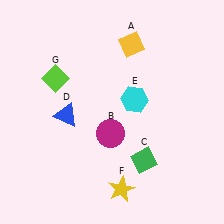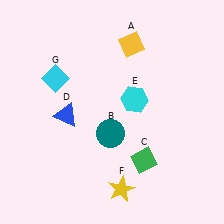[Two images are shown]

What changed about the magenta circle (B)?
In Image 1, B is magenta. In Image 2, it changed to teal.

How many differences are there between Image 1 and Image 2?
There are 2 differences between the two images.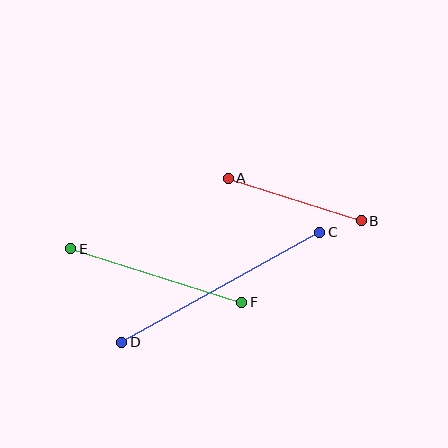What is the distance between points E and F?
The distance is approximately 179 pixels.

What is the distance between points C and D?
The distance is approximately 226 pixels.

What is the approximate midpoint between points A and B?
The midpoint is at approximately (295, 200) pixels.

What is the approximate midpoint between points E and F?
The midpoint is at approximately (156, 275) pixels.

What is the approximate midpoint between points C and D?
The midpoint is at approximately (221, 287) pixels.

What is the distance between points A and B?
The distance is approximately 140 pixels.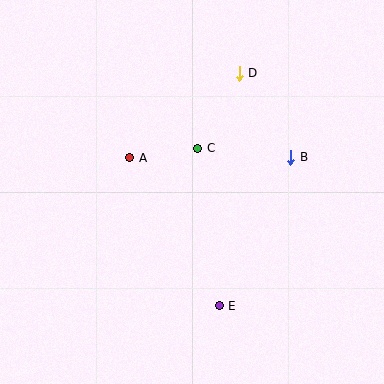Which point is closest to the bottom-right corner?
Point E is closest to the bottom-right corner.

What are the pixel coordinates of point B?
Point B is at (291, 157).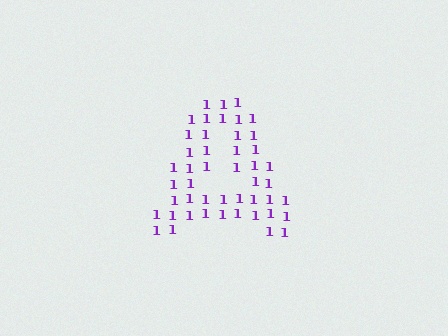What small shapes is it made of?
It is made of small digit 1's.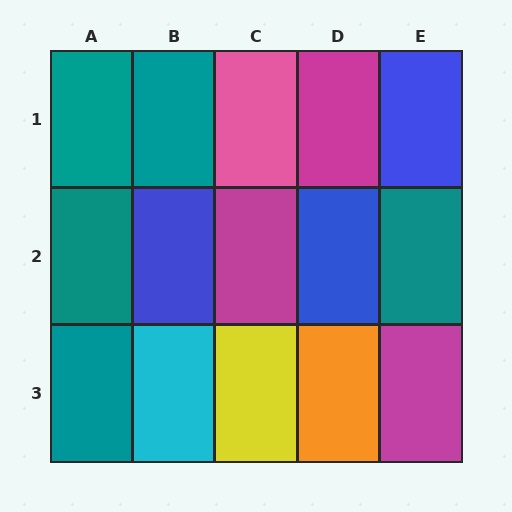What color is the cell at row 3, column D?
Orange.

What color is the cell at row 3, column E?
Magenta.